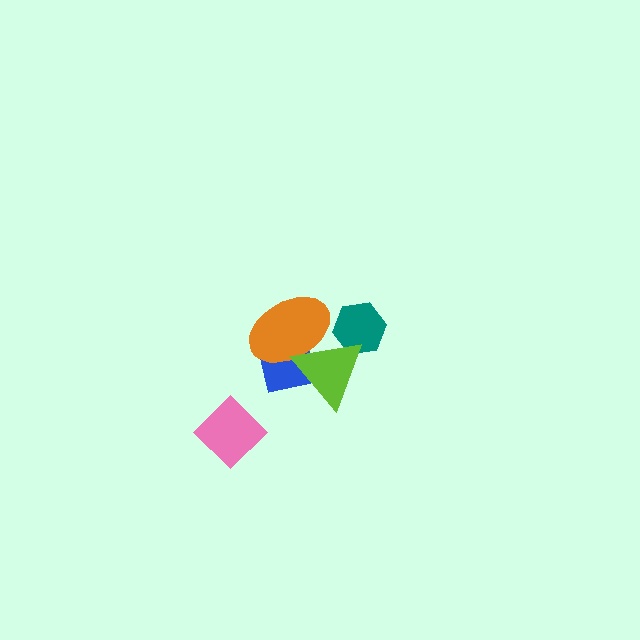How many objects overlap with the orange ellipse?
2 objects overlap with the orange ellipse.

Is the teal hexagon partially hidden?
Yes, it is partially covered by another shape.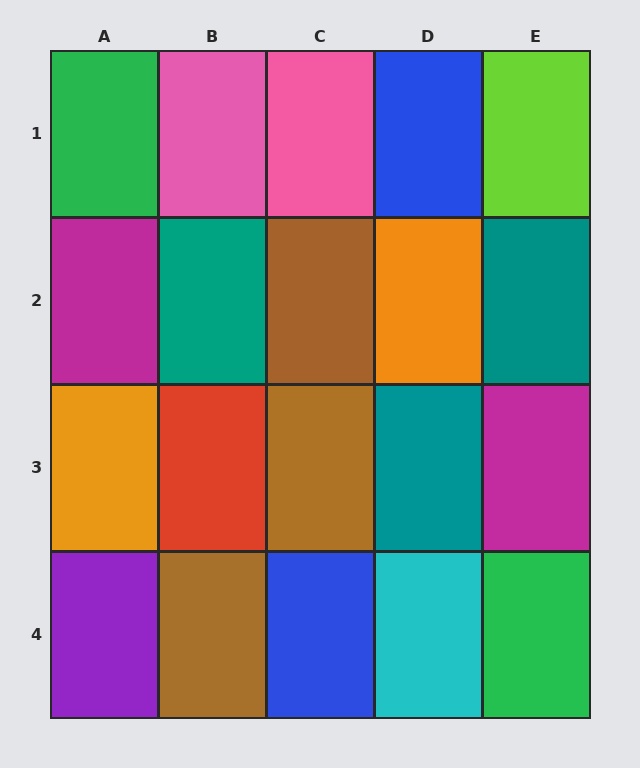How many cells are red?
1 cell is red.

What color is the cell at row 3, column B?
Red.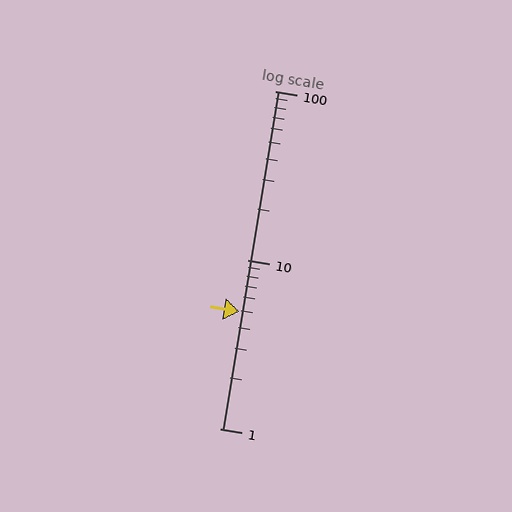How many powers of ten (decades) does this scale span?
The scale spans 2 decades, from 1 to 100.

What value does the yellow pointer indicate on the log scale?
The pointer indicates approximately 4.9.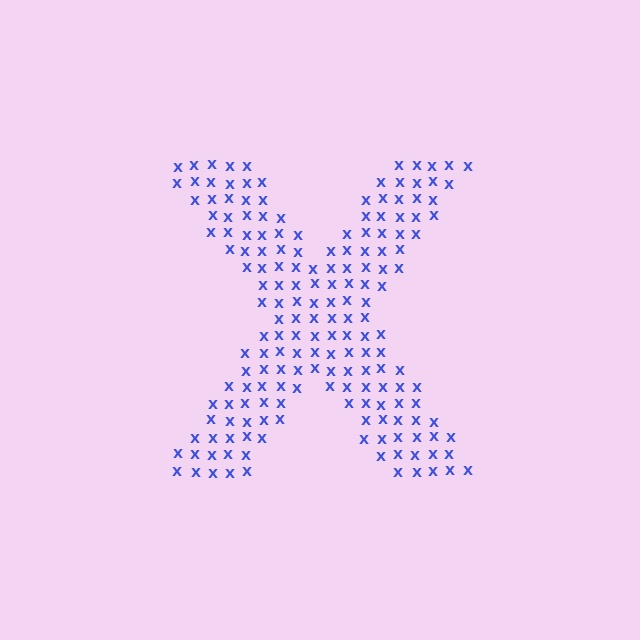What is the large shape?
The large shape is the letter X.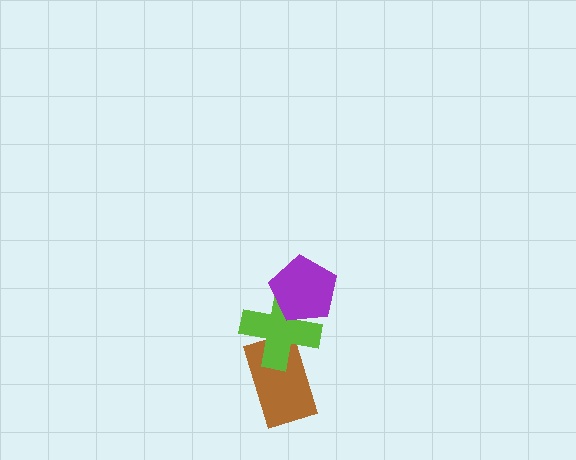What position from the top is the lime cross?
The lime cross is 2nd from the top.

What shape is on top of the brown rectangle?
The lime cross is on top of the brown rectangle.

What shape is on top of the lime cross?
The purple pentagon is on top of the lime cross.